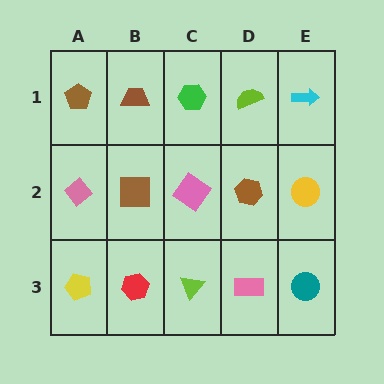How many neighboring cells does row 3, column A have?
2.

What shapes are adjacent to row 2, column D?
A lime semicircle (row 1, column D), a pink rectangle (row 3, column D), a pink diamond (row 2, column C), a yellow circle (row 2, column E).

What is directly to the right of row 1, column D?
A cyan arrow.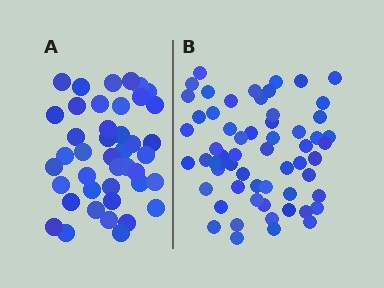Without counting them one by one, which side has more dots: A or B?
Region B (the right region) has more dots.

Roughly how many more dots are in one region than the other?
Region B has approximately 20 more dots than region A.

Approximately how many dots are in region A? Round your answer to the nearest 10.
About 40 dots. (The exact count is 42, which rounds to 40.)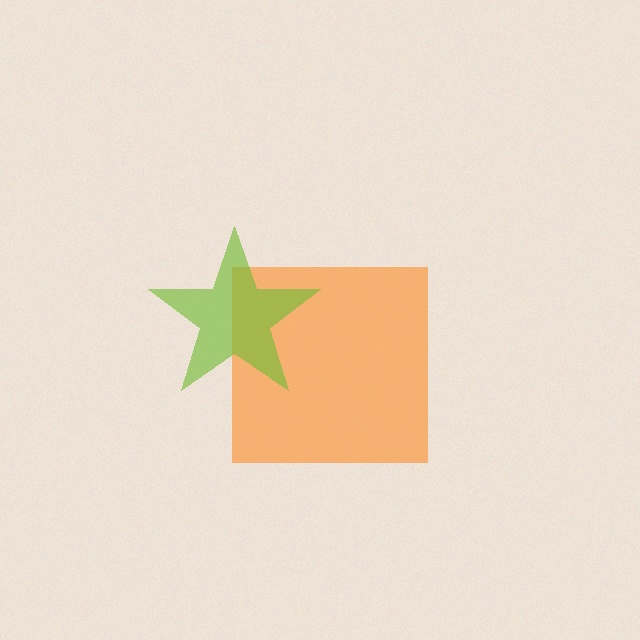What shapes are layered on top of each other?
The layered shapes are: an orange square, a lime star.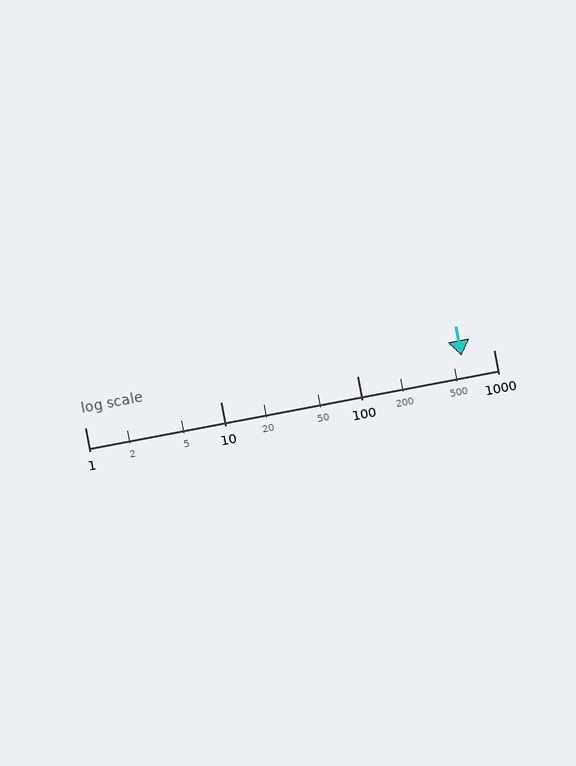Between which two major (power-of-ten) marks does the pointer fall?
The pointer is between 100 and 1000.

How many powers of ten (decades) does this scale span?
The scale spans 3 decades, from 1 to 1000.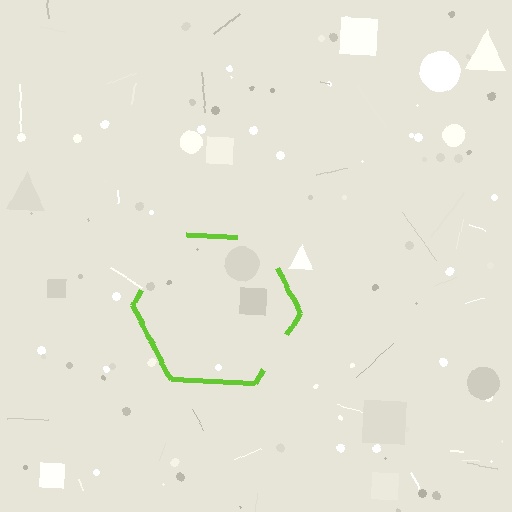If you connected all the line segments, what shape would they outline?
They would outline a hexagon.